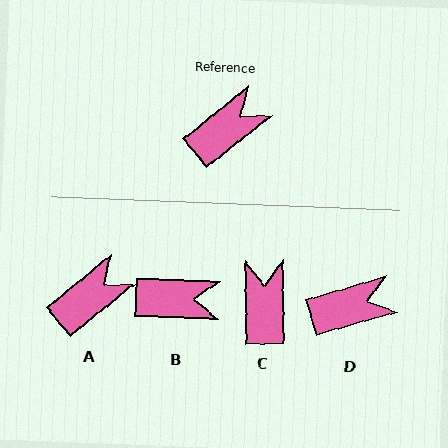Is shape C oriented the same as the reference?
No, it is off by about 52 degrees.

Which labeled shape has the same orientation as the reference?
A.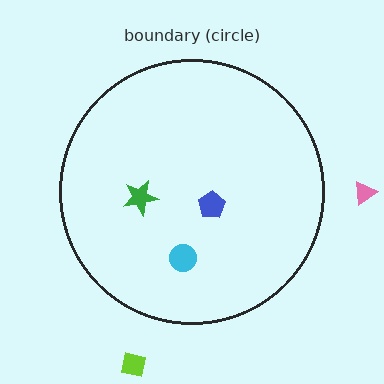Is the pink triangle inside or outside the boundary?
Outside.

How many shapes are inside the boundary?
3 inside, 2 outside.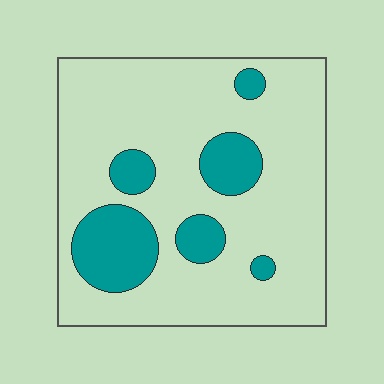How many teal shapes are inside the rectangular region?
6.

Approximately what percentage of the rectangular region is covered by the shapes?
Approximately 20%.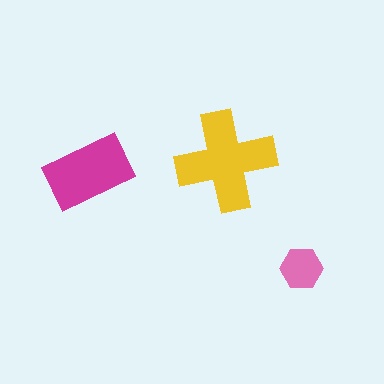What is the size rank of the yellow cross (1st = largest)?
1st.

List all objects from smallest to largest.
The pink hexagon, the magenta rectangle, the yellow cross.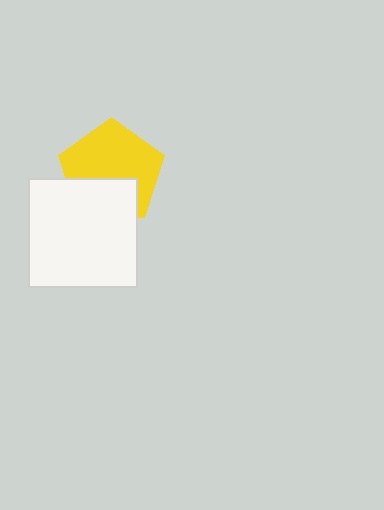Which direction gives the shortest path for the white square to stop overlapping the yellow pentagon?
Moving down gives the shortest separation.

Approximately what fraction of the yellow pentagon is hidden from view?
Roughly 35% of the yellow pentagon is hidden behind the white square.